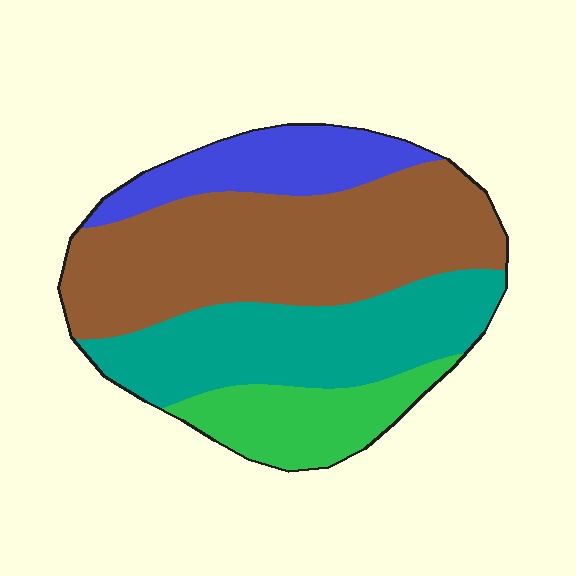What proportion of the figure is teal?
Teal covers 28% of the figure.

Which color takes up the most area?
Brown, at roughly 45%.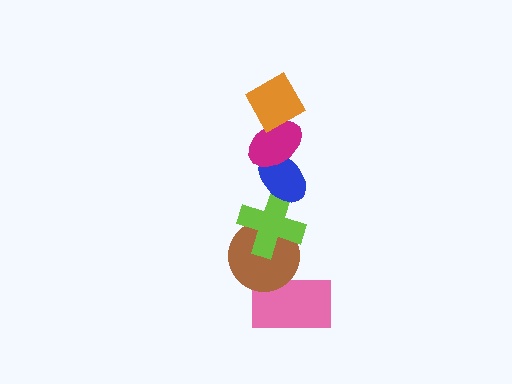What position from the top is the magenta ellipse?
The magenta ellipse is 2nd from the top.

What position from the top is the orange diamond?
The orange diamond is 1st from the top.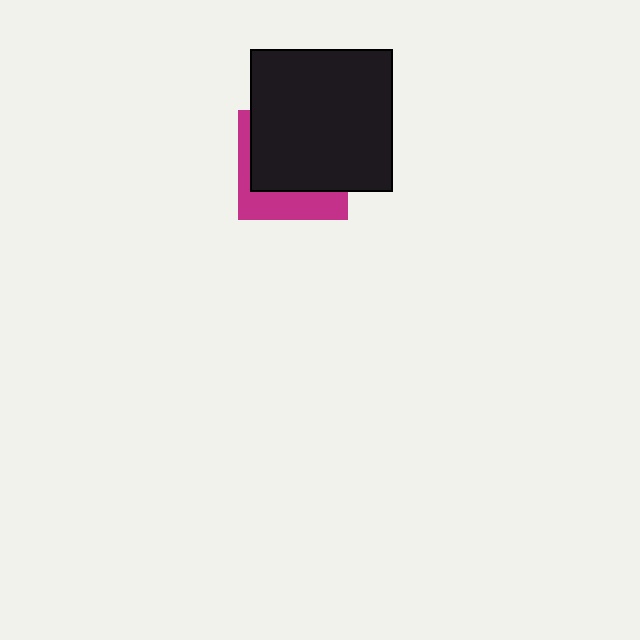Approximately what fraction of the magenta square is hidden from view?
Roughly 66% of the magenta square is hidden behind the black square.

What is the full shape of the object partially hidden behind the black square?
The partially hidden object is a magenta square.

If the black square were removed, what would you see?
You would see the complete magenta square.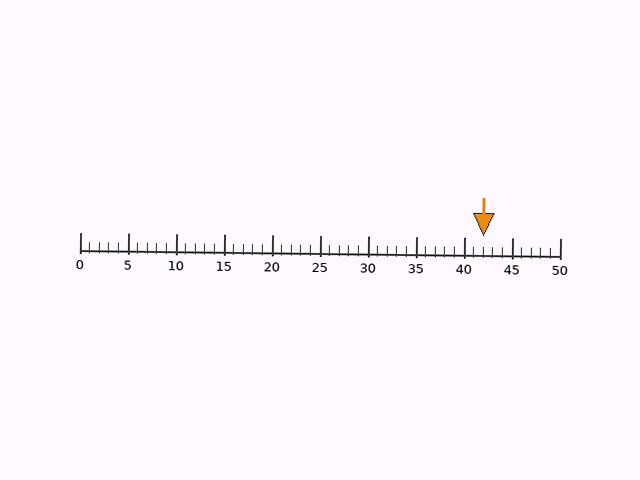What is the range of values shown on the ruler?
The ruler shows values from 0 to 50.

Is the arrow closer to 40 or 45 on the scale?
The arrow is closer to 40.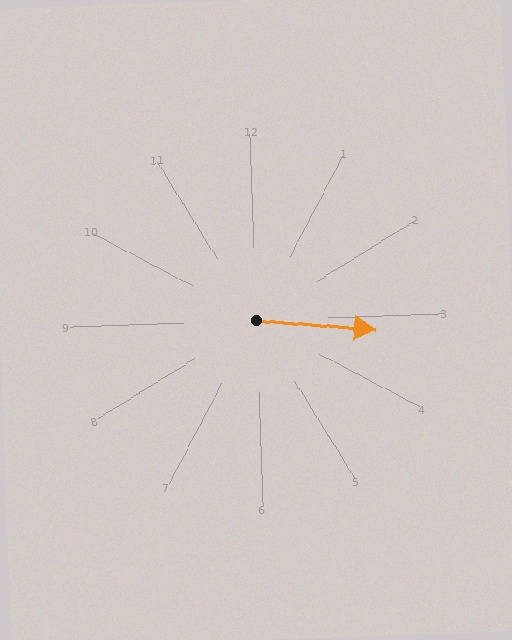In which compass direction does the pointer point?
East.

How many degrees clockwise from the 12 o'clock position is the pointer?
Approximately 97 degrees.